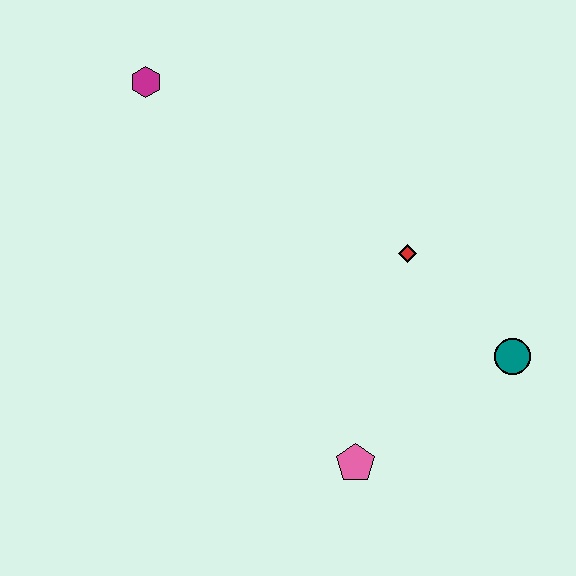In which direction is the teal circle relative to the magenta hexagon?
The teal circle is to the right of the magenta hexagon.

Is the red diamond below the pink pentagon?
No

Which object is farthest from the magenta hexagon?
The teal circle is farthest from the magenta hexagon.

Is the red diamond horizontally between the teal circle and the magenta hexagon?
Yes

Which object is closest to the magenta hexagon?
The red diamond is closest to the magenta hexagon.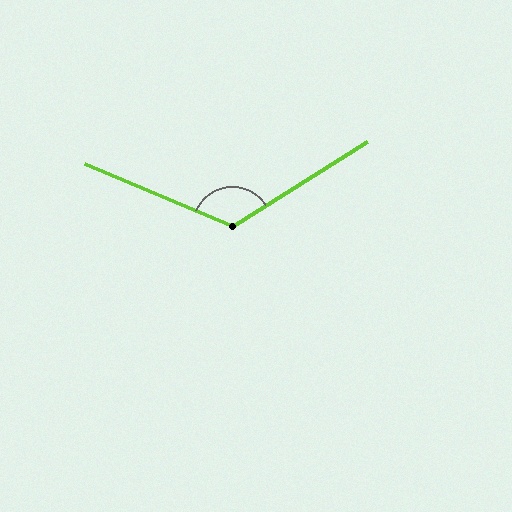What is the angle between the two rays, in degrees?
Approximately 125 degrees.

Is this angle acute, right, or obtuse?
It is obtuse.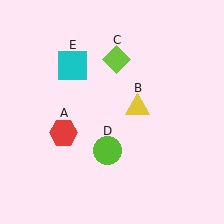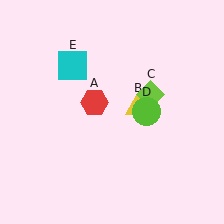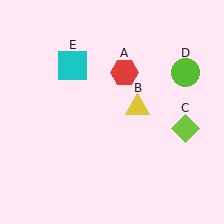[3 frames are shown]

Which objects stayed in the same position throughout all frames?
Yellow triangle (object B) and cyan square (object E) remained stationary.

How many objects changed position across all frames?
3 objects changed position: red hexagon (object A), lime diamond (object C), lime circle (object D).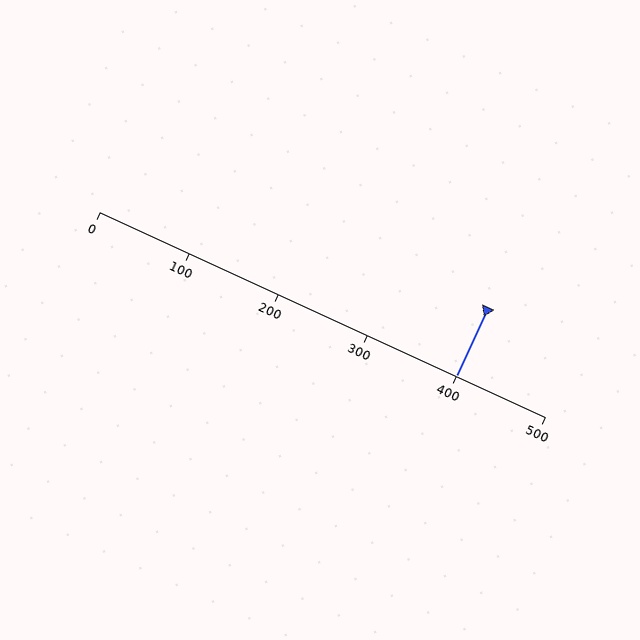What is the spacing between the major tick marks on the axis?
The major ticks are spaced 100 apart.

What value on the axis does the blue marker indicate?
The marker indicates approximately 400.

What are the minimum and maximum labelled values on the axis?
The axis runs from 0 to 500.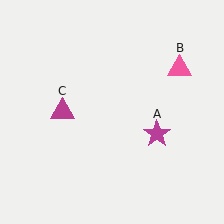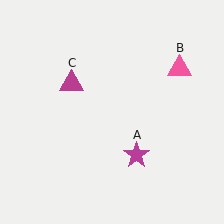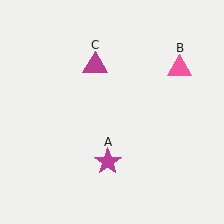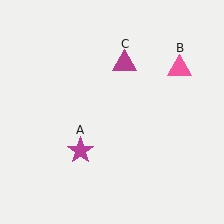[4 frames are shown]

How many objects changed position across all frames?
2 objects changed position: magenta star (object A), magenta triangle (object C).